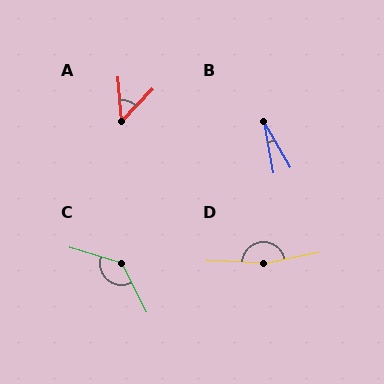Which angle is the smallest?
B, at approximately 21 degrees.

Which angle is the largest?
D, at approximately 165 degrees.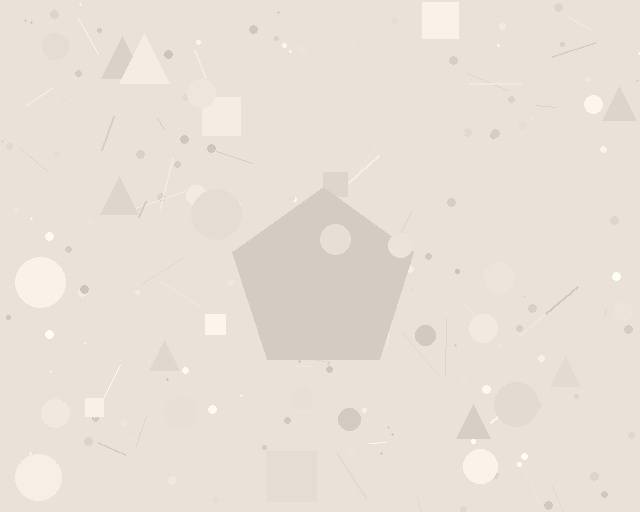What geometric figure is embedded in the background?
A pentagon is embedded in the background.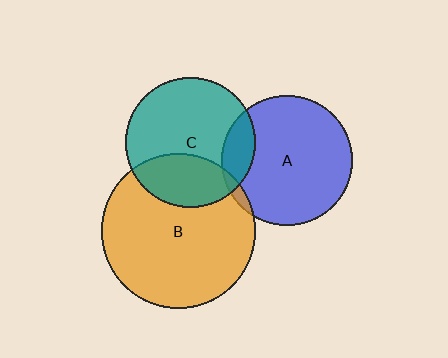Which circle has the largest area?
Circle B (orange).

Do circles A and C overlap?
Yes.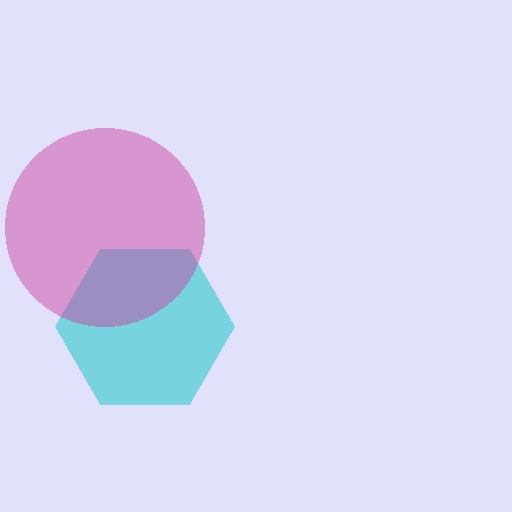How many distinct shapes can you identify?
There are 2 distinct shapes: a cyan hexagon, a magenta circle.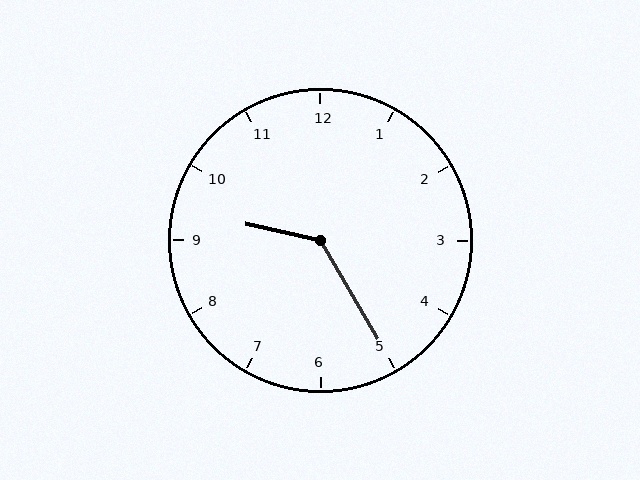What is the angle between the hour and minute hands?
Approximately 132 degrees.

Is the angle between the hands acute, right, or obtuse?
It is obtuse.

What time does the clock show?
9:25.